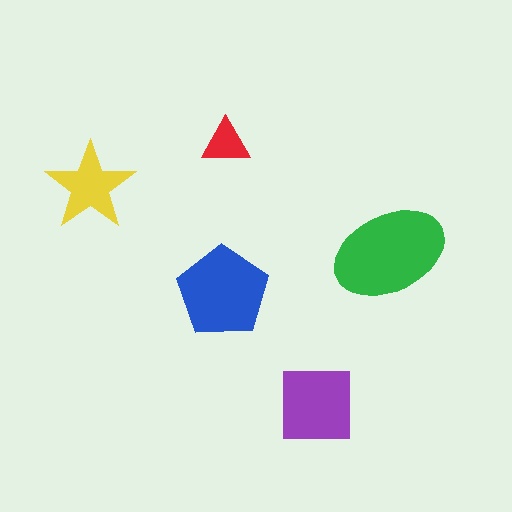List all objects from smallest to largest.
The red triangle, the yellow star, the purple square, the blue pentagon, the green ellipse.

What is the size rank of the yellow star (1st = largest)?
4th.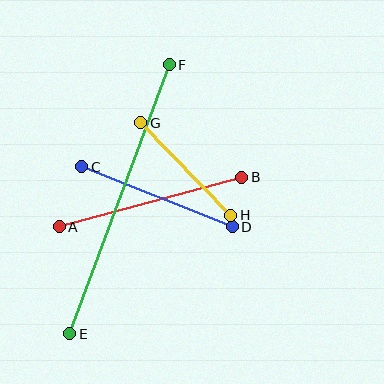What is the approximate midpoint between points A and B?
The midpoint is at approximately (150, 202) pixels.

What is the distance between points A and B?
The distance is approximately 189 pixels.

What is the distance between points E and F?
The distance is approximately 287 pixels.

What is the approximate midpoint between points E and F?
The midpoint is at approximately (120, 199) pixels.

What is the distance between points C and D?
The distance is approximately 162 pixels.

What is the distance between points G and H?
The distance is approximately 129 pixels.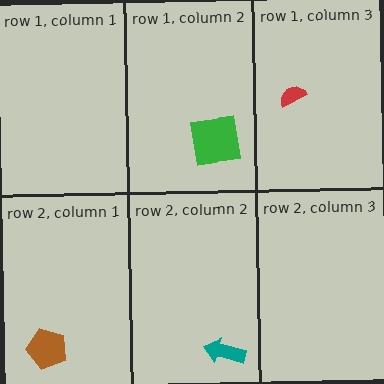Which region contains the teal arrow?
The row 2, column 2 region.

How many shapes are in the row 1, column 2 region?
1.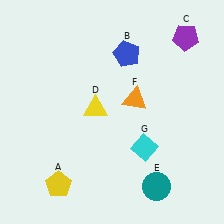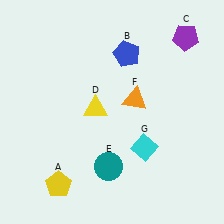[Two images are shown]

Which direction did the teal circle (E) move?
The teal circle (E) moved left.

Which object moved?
The teal circle (E) moved left.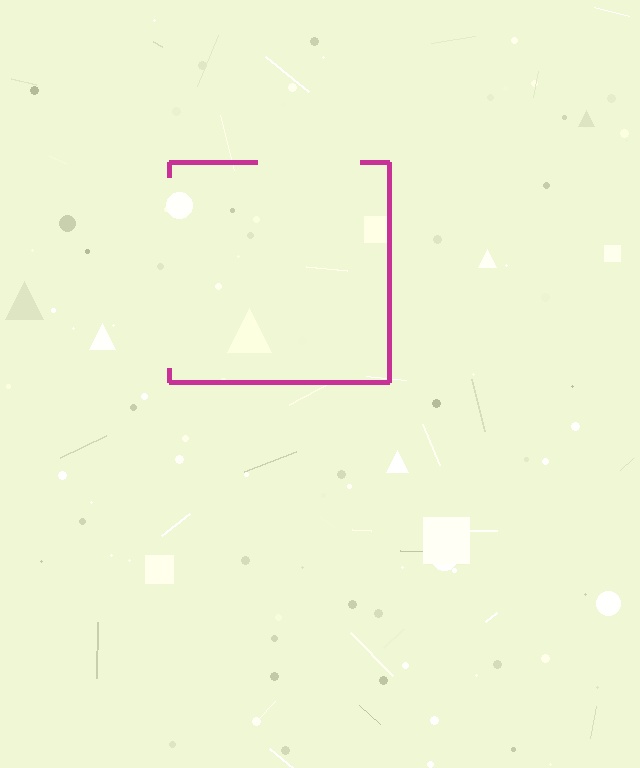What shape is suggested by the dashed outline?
The dashed outline suggests a square.